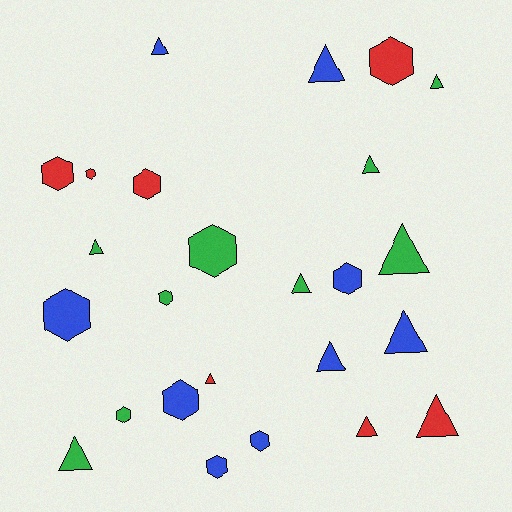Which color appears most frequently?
Green, with 9 objects.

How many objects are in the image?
There are 25 objects.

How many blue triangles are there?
There are 4 blue triangles.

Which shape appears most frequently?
Triangle, with 13 objects.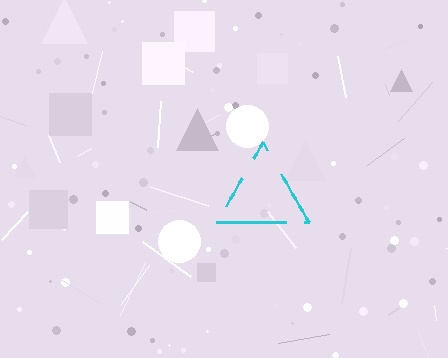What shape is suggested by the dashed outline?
The dashed outline suggests a triangle.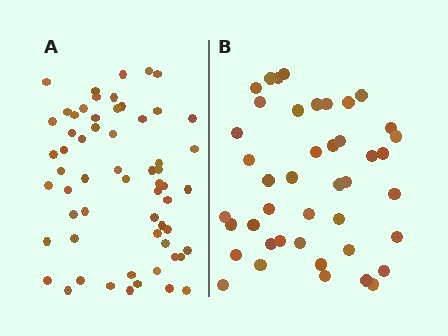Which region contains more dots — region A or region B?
Region A (the left region) has more dots.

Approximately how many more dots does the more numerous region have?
Region A has approximately 15 more dots than region B.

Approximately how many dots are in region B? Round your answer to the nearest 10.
About 40 dots. (The exact count is 43, which rounds to 40.)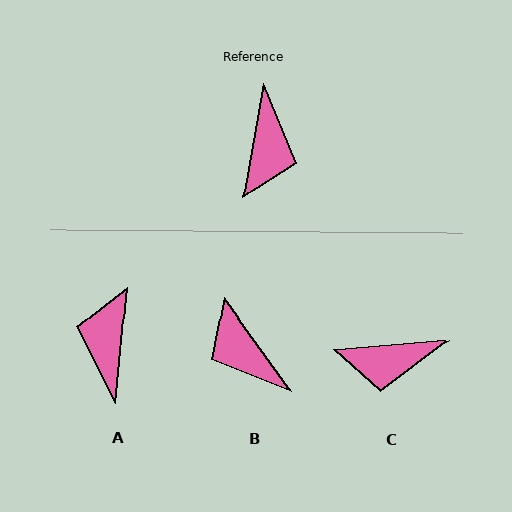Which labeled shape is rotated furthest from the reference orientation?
A, about 176 degrees away.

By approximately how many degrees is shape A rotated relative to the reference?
Approximately 176 degrees clockwise.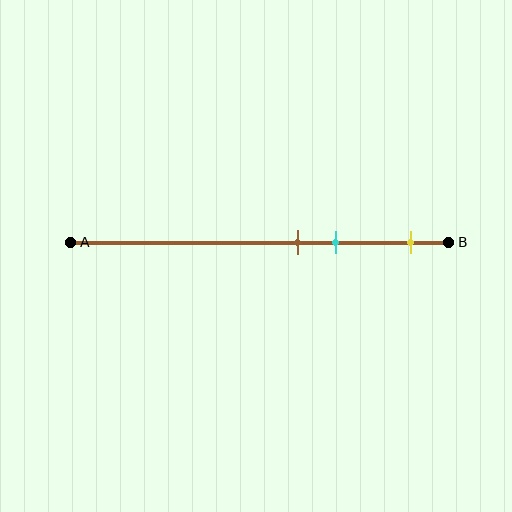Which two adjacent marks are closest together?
The brown and cyan marks are the closest adjacent pair.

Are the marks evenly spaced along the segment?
No, the marks are not evenly spaced.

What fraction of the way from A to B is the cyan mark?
The cyan mark is approximately 70% (0.7) of the way from A to B.